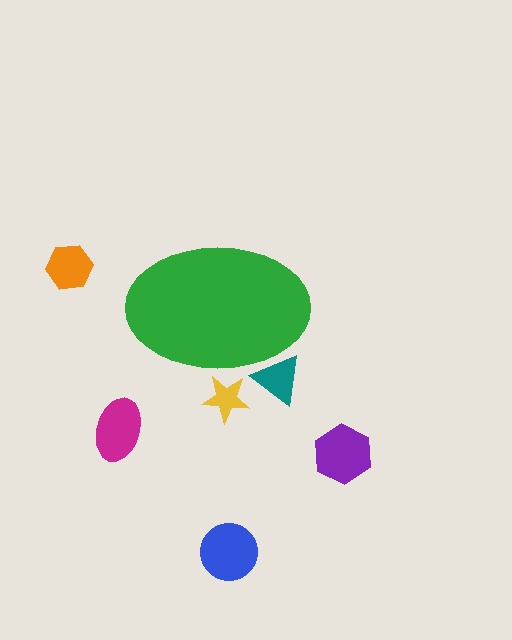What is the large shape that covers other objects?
A green ellipse.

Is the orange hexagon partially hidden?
No, the orange hexagon is fully visible.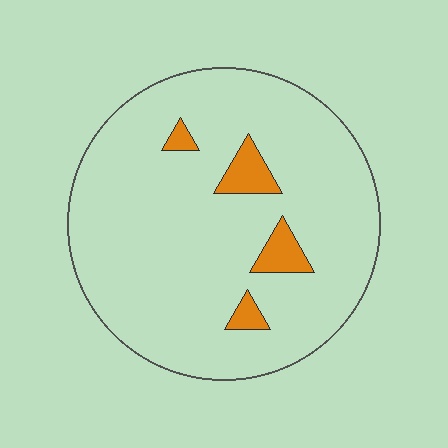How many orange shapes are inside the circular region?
4.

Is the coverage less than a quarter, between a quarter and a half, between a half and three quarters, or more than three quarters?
Less than a quarter.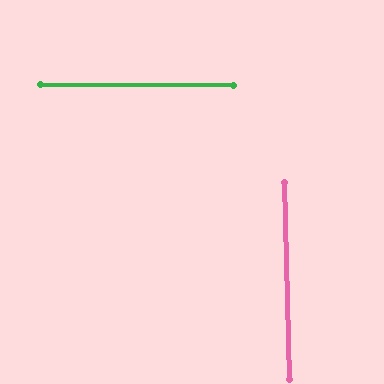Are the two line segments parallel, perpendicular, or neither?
Perpendicular — they meet at approximately 88°.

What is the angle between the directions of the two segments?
Approximately 88 degrees.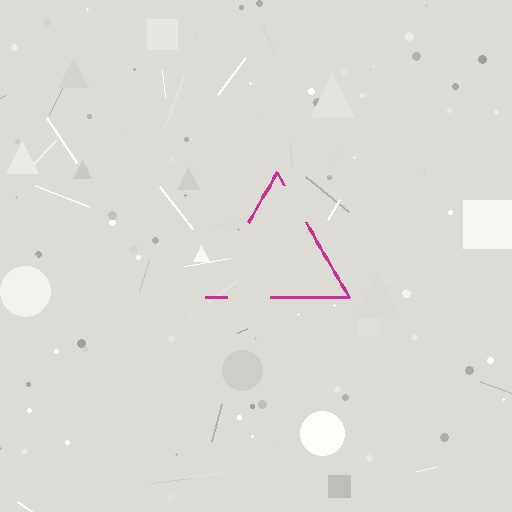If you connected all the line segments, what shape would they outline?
They would outline a triangle.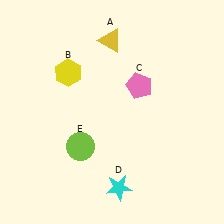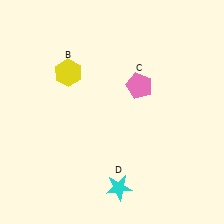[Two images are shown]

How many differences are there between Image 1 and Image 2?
There are 2 differences between the two images.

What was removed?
The lime circle (E), the yellow triangle (A) were removed in Image 2.